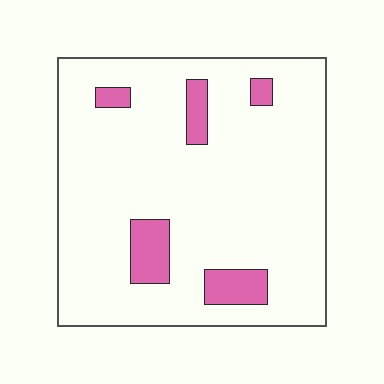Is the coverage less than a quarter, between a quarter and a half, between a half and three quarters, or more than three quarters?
Less than a quarter.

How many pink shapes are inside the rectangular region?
5.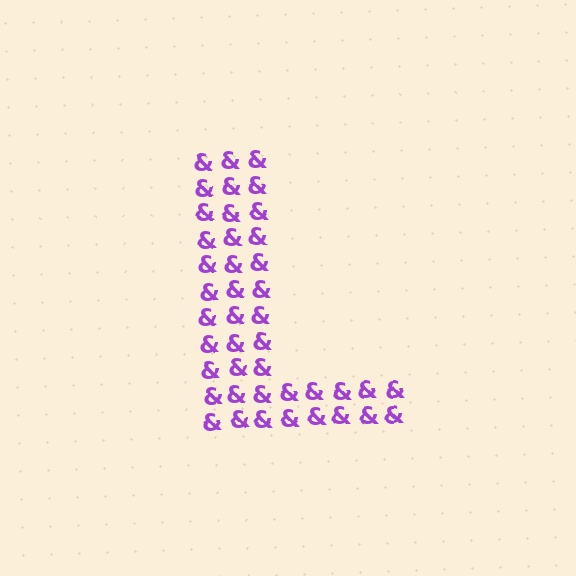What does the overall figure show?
The overall figure shows the letter L.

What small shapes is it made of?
It is made of small ampersands.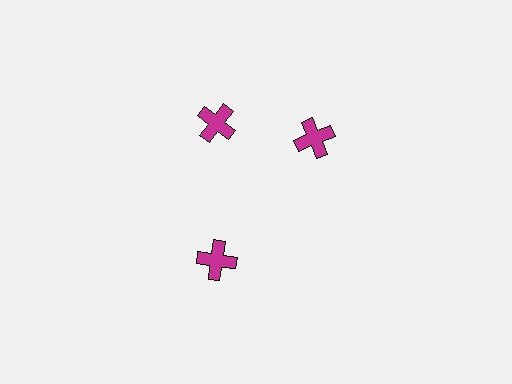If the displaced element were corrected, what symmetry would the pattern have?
It would have 3-fold rotational symmetry — the pattern would map onto itself every 120 degrees.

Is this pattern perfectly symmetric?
No. The 3 magenta crosses are arranged in a ring, but one element near the 3 o'clock position is rotated out of alignment along the ring, breaking the 3-fold rotational symmetry.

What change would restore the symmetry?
The symmetry would be restored by rotating it back into even spacing with its neighbors so that all 3 crosses sit at equal angles and equal distance from the center.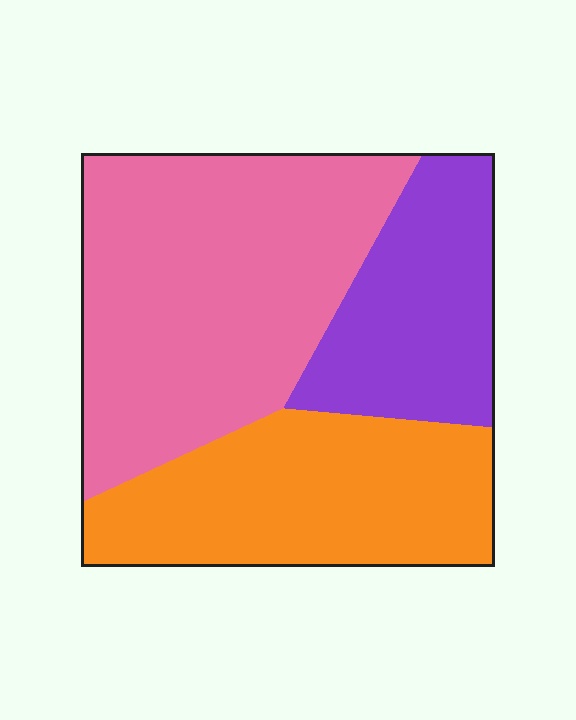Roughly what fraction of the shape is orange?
Orange covers around 30% of the shape.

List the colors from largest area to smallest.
From largest to smallest: pink, orange, purple.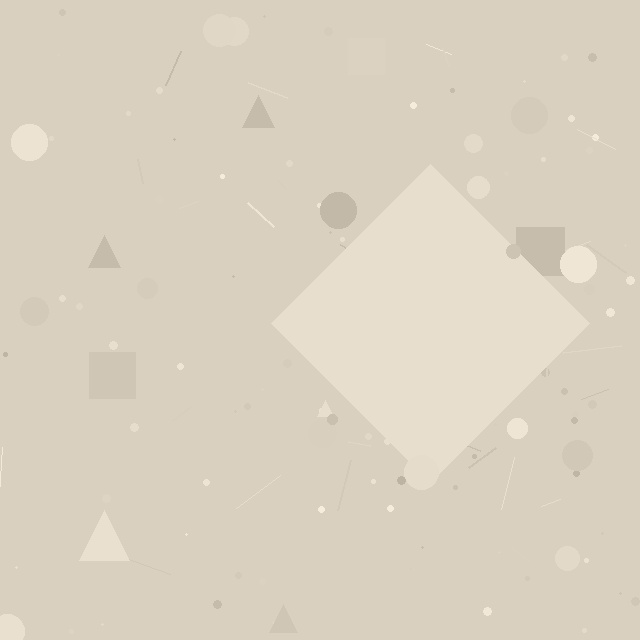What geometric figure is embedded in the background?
A diamond is embedded in the background.